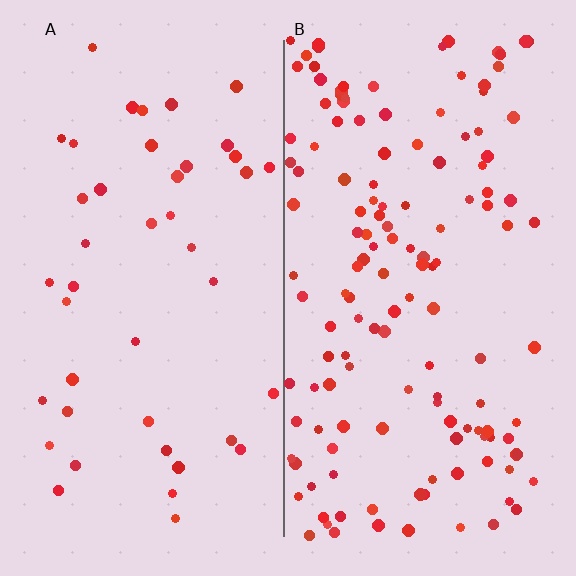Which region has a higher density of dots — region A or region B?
B (the right).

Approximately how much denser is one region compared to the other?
Approximately 3.3× — region B over region A.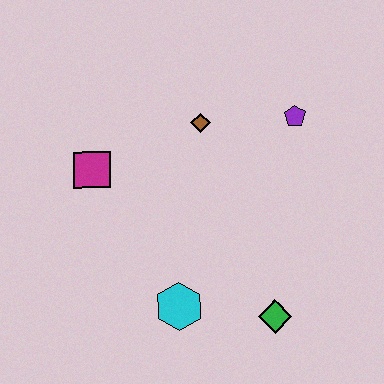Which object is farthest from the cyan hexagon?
The purple pentagon is farthest from the cyan hexagon.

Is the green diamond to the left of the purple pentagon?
Yes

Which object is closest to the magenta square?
The brown diamond is closest to the magenta square.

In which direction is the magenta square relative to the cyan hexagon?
The magenta square is above the cyan hexagon.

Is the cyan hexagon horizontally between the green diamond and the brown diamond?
No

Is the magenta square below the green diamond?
No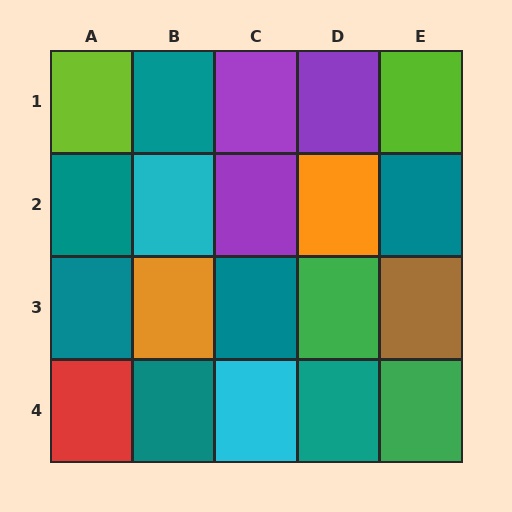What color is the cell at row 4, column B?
Teal.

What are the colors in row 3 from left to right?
Teal, orange, teal, green, brown.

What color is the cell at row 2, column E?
Teal.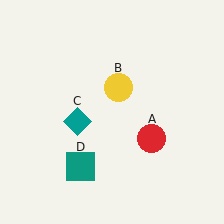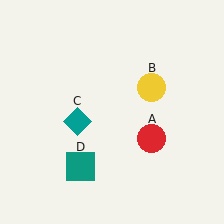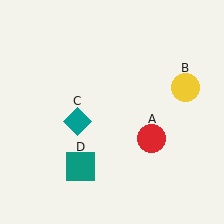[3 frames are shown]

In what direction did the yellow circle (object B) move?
The yellow circle (object B) moved right.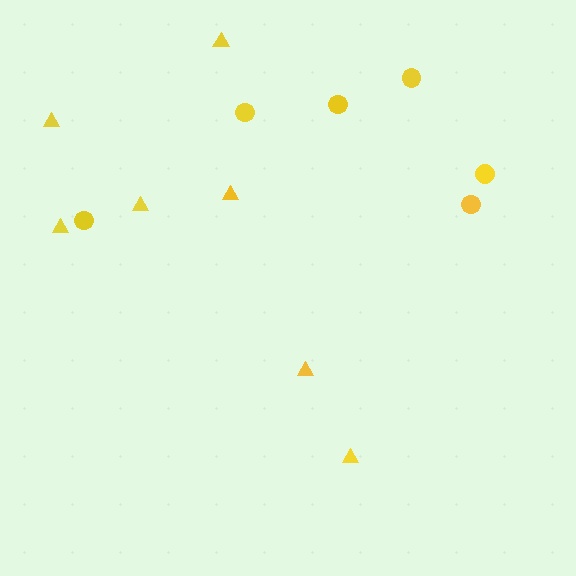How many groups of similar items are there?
There are 2 groups: one group of triangles (7) and one group of circles (6).